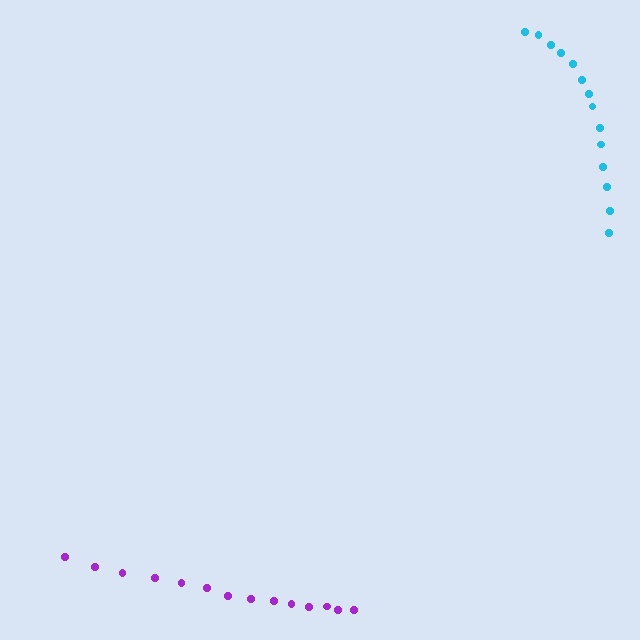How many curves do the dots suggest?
There are 2 distinct paths.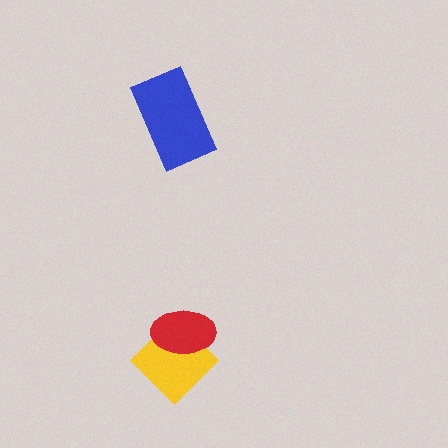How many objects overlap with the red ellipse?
1 object overlaps with the red ellipse.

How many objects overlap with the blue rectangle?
0 objects overlap with the blue rectangle.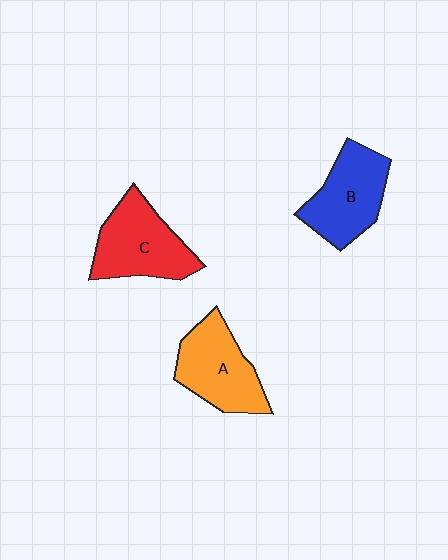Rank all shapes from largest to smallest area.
From largest to smallest: C (red), A (orange), B (blue).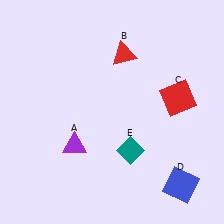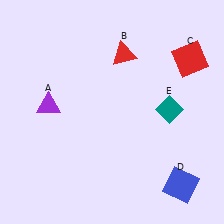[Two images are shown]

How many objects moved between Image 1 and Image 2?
3 objects moved between the two images.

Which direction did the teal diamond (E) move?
The teal diamond (E) moved up.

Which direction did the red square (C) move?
The red square (C) moved up.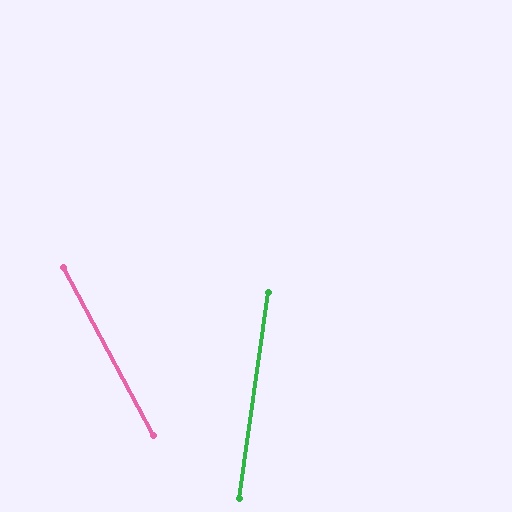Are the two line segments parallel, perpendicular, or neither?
Neither parallel nor perpendicular — they differ by about 36°.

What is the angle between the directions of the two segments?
Approximately 36 degrees.